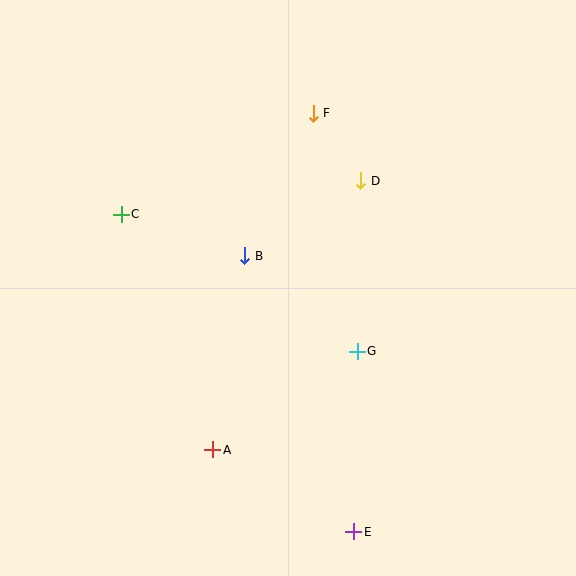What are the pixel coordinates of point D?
Point D is at (361, 181).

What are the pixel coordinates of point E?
Point E is at (354, 532).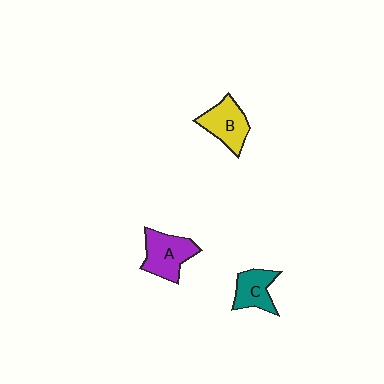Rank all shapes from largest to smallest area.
From largest to smallest: A (purple), B (yellow), C (teal).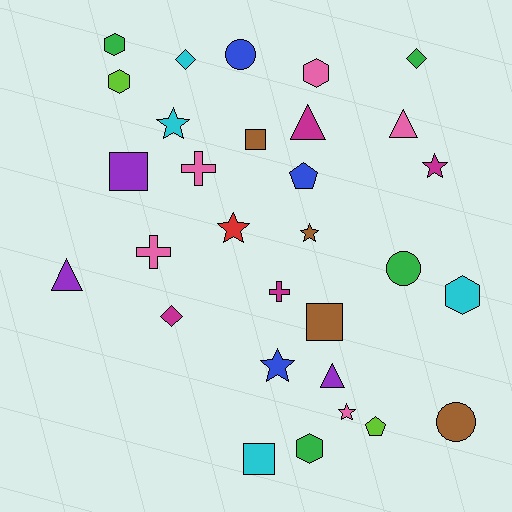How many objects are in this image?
There are 30 objects.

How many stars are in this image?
There are 6 stars.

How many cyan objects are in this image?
There are 4 cyan objects.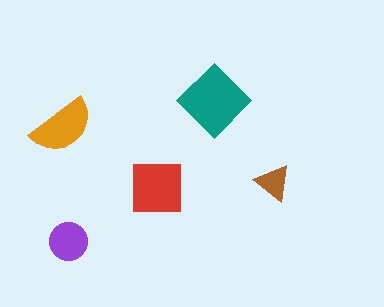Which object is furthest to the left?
The orange semicircle is leftmost.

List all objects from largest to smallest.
The teal diamond, the red square, the orange semicircle, the purple circle, the brown triangle.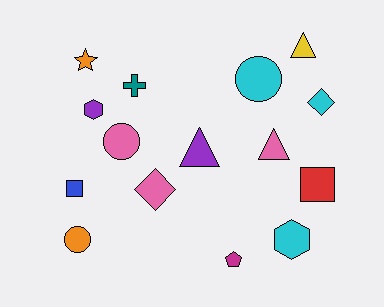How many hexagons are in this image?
There are 2 hexagons.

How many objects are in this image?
There are 15 objects.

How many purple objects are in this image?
There are 2 purple objects.